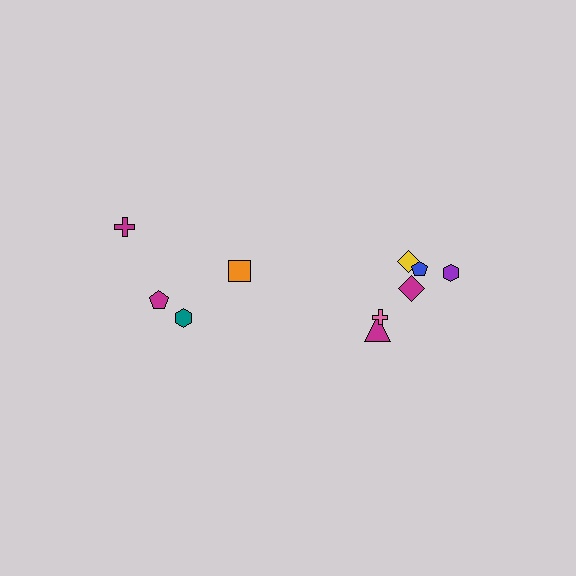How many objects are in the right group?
There are 6 objects.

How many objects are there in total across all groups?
There are 10 objects.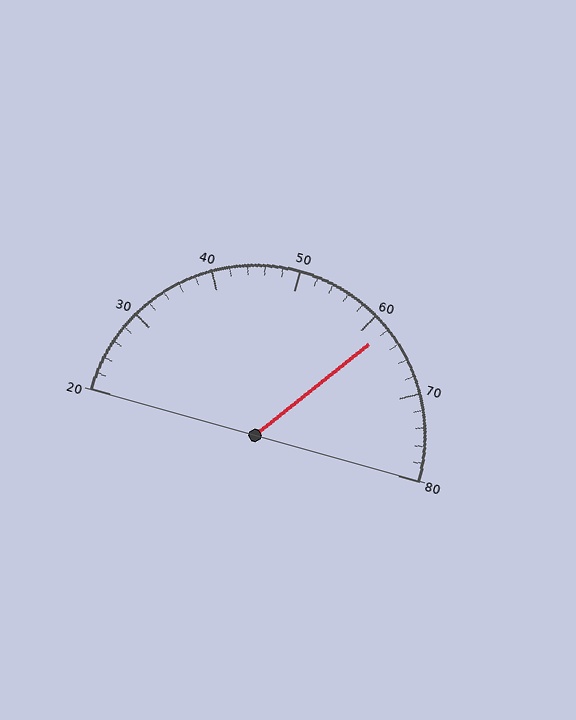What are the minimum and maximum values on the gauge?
The gauge ranges from 20 to 80.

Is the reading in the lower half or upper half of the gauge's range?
The reading is in the upper half of the range (20 to 80).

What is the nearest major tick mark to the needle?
The nearest major tick mark is 60.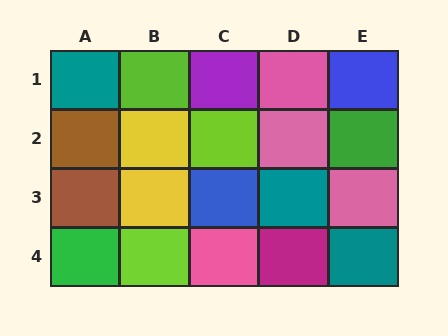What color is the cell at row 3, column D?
Teal.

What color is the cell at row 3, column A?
Brown.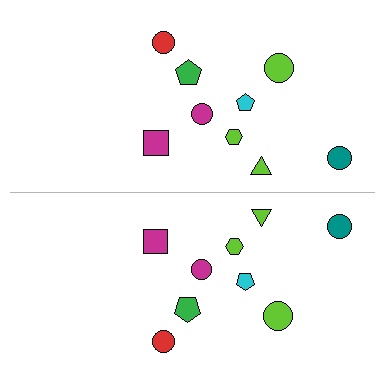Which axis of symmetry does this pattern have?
The pattern has a horizontal axis of symmetry running through the center of the image.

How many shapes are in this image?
There are 18 shapes in this image.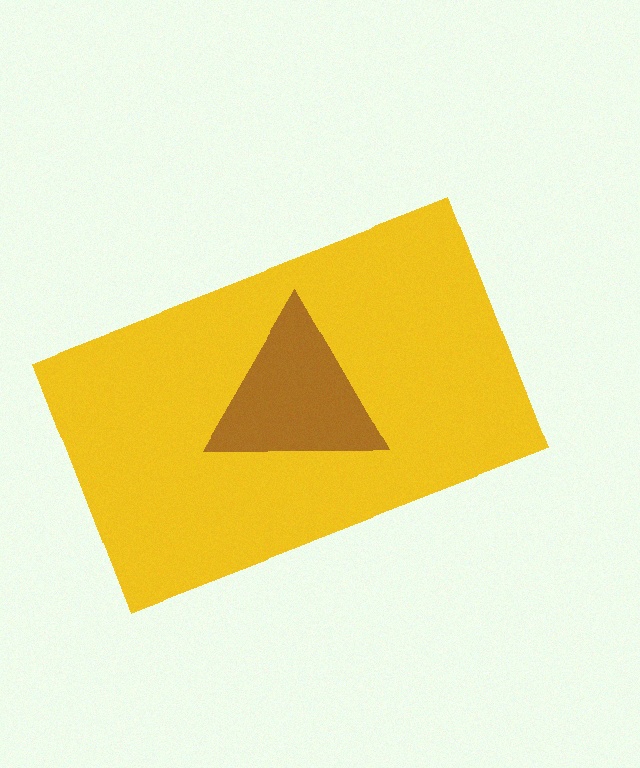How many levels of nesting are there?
2.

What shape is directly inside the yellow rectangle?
The brown triangle.